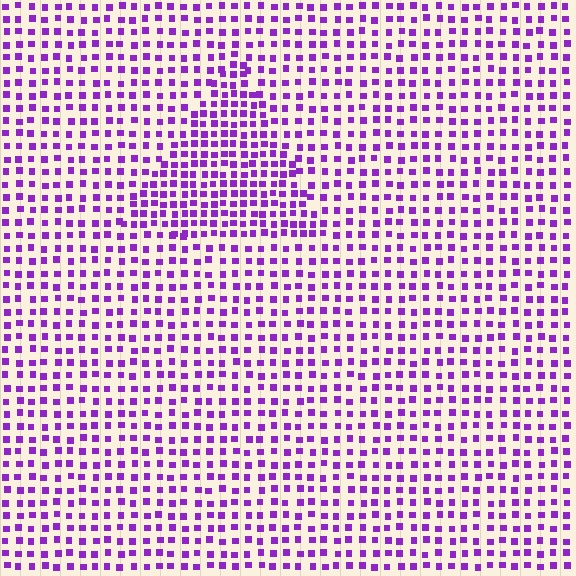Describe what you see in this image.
The image contains small purple elements arranged at two different densities. A triangle-shaped region is visible where the elements are more densely packed than the surrounding area.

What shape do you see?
I see a triangle.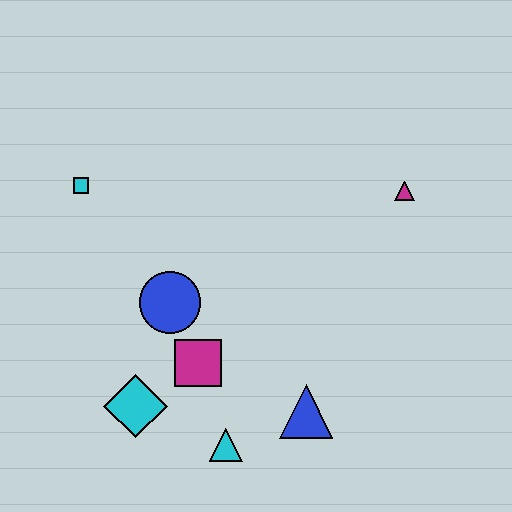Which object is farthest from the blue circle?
The magenta triangle is farthest from the blue circle.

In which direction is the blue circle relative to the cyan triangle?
The blue circle is above the cyan triangle.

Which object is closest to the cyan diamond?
The magenta square is closest to the cyan diamond.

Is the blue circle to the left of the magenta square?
Yes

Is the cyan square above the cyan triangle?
Yes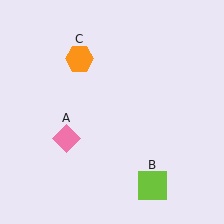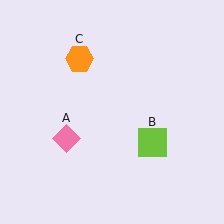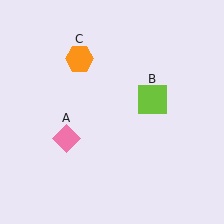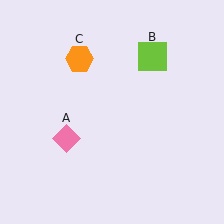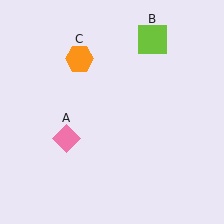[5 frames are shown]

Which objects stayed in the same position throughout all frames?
Pink diamond (object A) and orange hexagon (object C) remained stationary.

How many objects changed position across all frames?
1 object changed position: lime square (object B).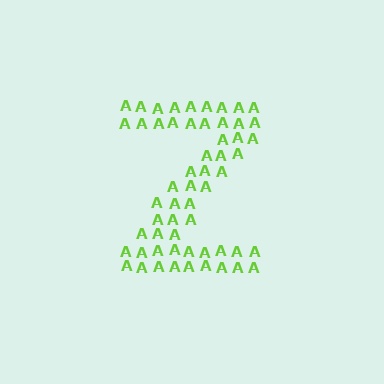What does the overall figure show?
The overall figure shows the letter Z.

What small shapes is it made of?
It is made of small letter A's.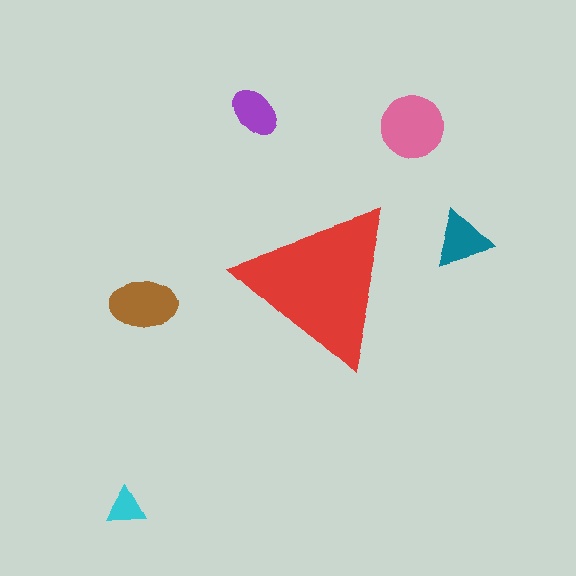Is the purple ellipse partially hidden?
No, the purple ellipse is fully visible.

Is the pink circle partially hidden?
No, the pink circle is fully visible.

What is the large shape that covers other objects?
A red triangle.